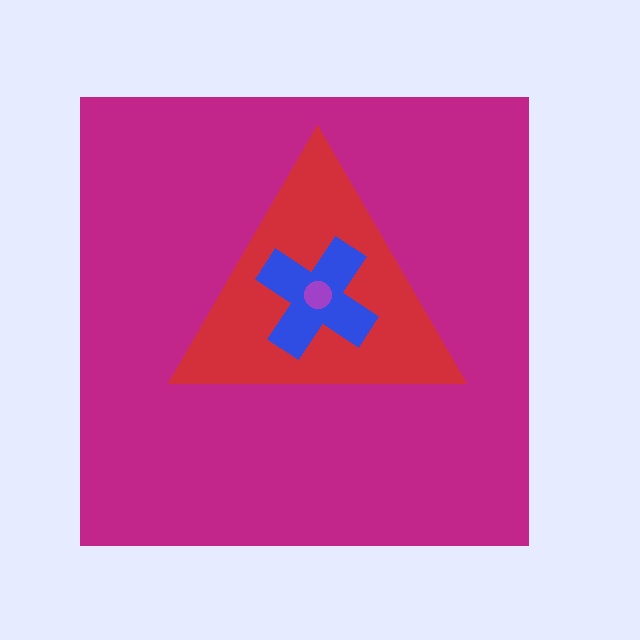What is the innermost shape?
The purple circle.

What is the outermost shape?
The magenta square.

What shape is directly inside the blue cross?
The purple circle.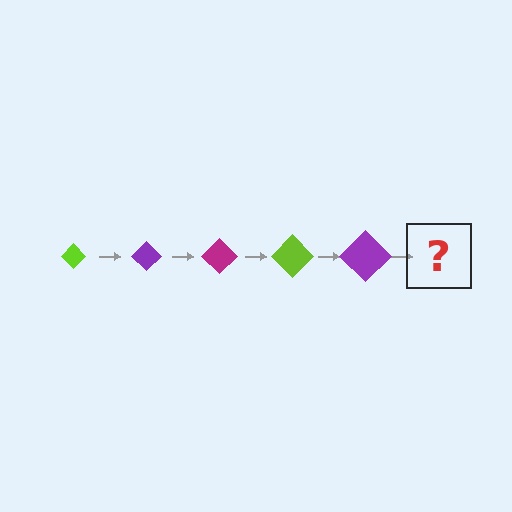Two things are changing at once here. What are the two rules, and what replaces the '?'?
The two rules are that the diamond grows larger each step and the color cycles through lime, purple, and magenta. The '?' should be a magenta diamond, larger than the previous one.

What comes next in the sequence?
The next element should be a magenta diamond, larger than the previous one.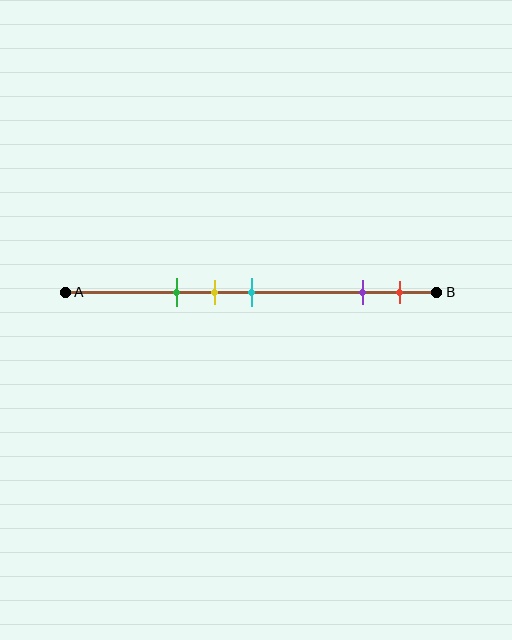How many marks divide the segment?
There are 5 marks dividing the segment.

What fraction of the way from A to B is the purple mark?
The purple mark is approximately 80% (0.8) of the way from A to B.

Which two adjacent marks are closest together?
The yellow and cyan marks are the closest adjacent pair.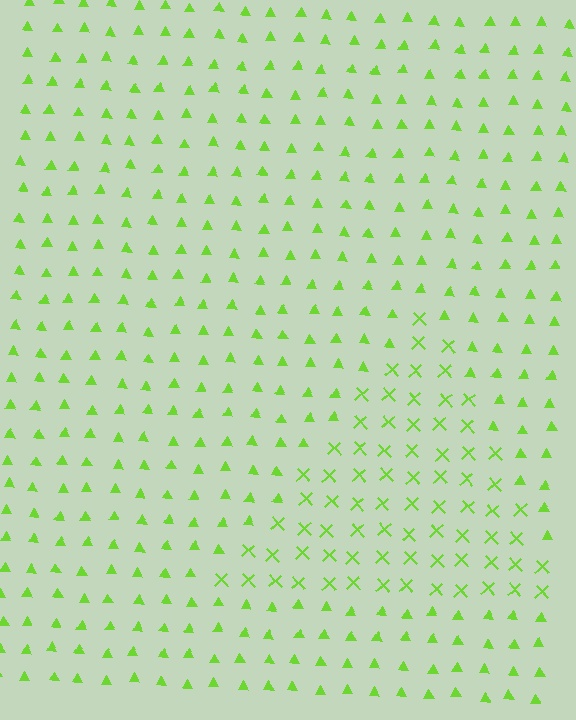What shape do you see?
I see a triangle.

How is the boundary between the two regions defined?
The boundary is defined by a change in element shape: X marks inside vs. triangles outside. All elements share the same color and spacing.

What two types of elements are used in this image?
The image uses X marks inside the triangle region and triangles outside it.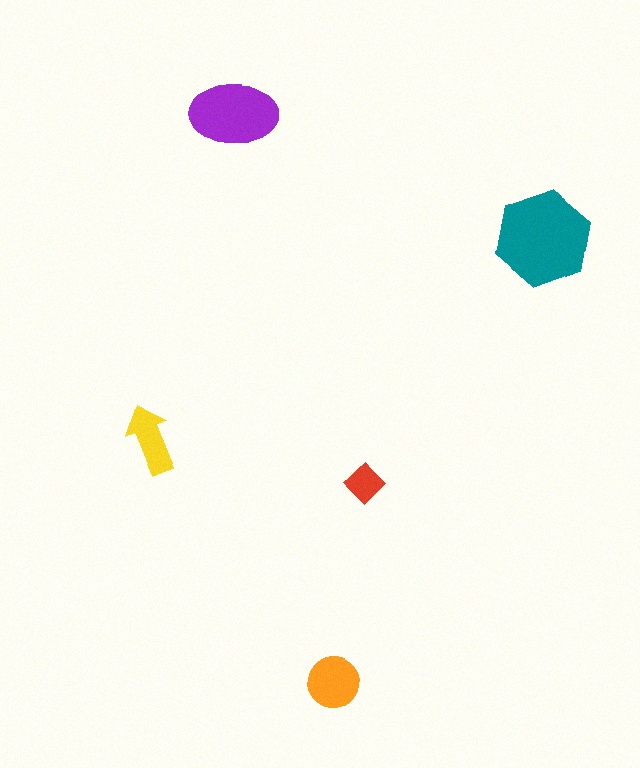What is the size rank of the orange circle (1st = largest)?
3rd.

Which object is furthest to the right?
The teal hexagon is rightmost.